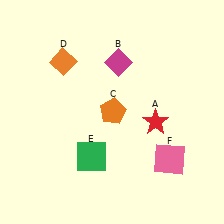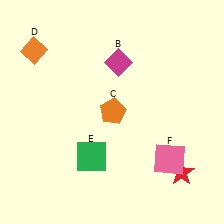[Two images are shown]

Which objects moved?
The objects that moved are: the red star (A), the orange diamond (D).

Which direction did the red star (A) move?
The red star (A) moved down.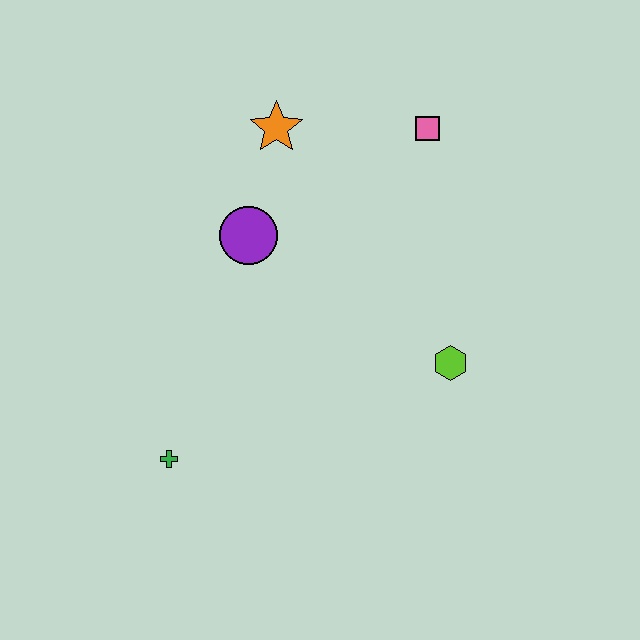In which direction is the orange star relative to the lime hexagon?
The orange star is above the lime hexagon.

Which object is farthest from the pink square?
The green cross is farthest from the pink square.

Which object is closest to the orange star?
The purple circle is closest to the orange star.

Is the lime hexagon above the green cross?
Yes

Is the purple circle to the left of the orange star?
Yes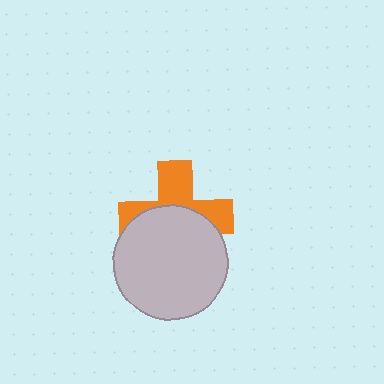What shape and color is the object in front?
The object in front is a light gray circle.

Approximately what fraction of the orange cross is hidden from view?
Roughly 53% of the orange cross is hidden behind the light gray circle.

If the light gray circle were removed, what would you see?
You would see the complete orange cross.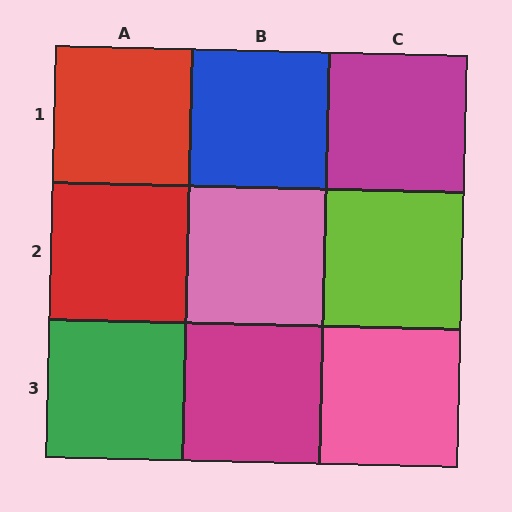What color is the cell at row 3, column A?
Green.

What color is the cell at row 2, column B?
Pink.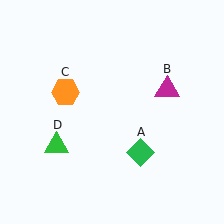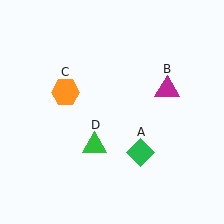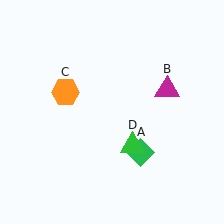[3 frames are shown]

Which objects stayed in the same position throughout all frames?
Green diamond (object A) and magenta triangle (object B) and orange hexagon (object C) remained stationary.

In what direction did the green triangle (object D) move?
The green triangle (object D) moved right.